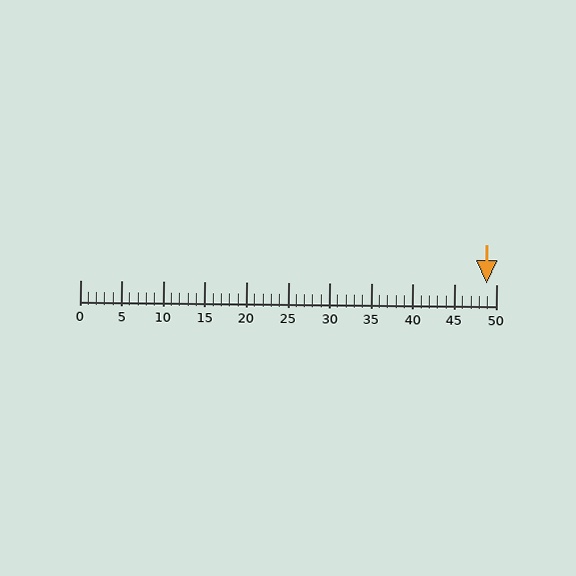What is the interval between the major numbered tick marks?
The major tick marks are spaced 5 units apart.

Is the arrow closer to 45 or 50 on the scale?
The arrow is closer to 50.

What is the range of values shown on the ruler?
The ruler shows values from 0 to 50.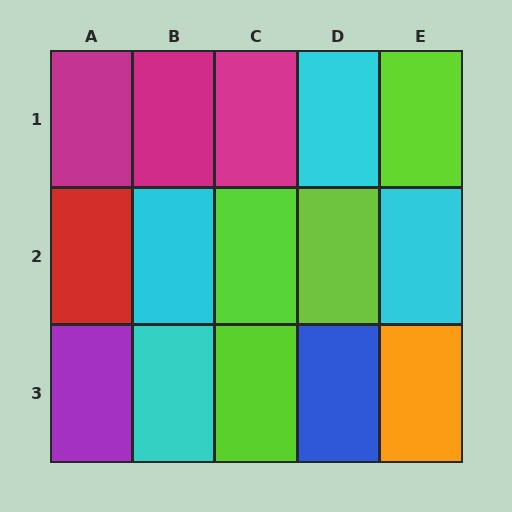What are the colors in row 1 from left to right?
Magenta, magenta, magenta, cyan, lime.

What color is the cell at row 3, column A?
Purple.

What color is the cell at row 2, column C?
Lime.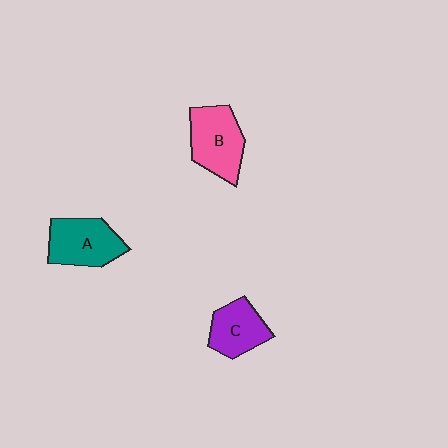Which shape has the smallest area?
Shape C (purple).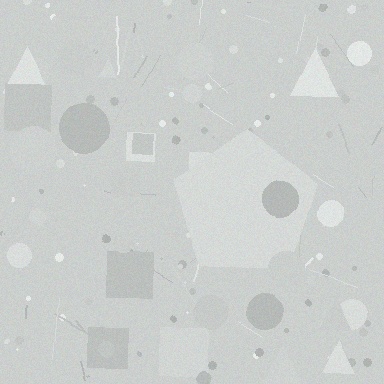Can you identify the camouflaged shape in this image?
The camouflaged shape is a pentagon.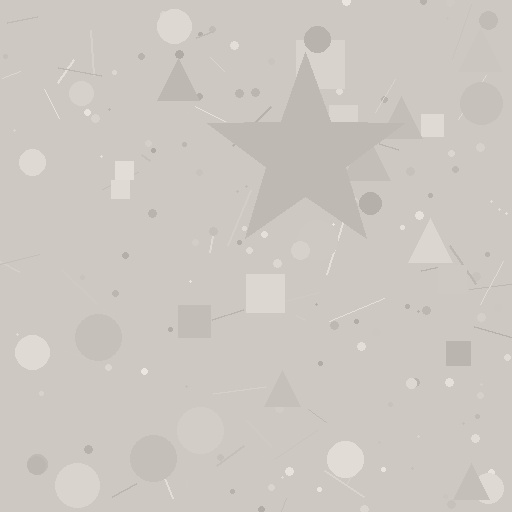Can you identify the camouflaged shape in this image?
The camouflaged shape is a star.